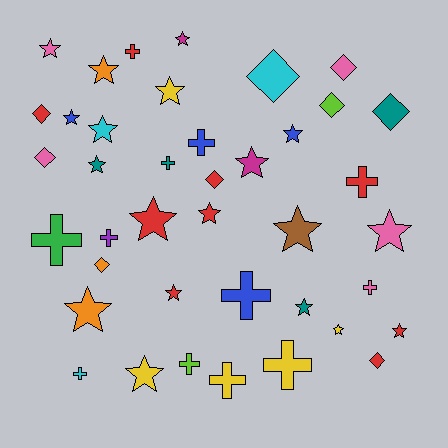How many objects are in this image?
There are 40 objects.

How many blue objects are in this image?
There are 4 blue objects.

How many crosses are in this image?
There are 12 crosses.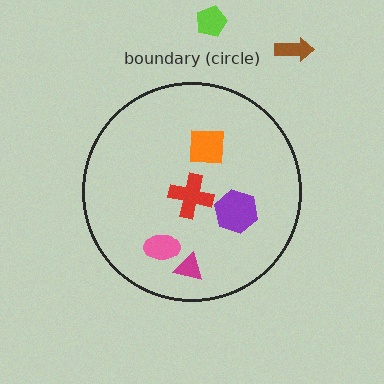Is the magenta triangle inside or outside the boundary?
Inside.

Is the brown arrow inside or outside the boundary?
Outside.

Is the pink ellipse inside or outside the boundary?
Inside.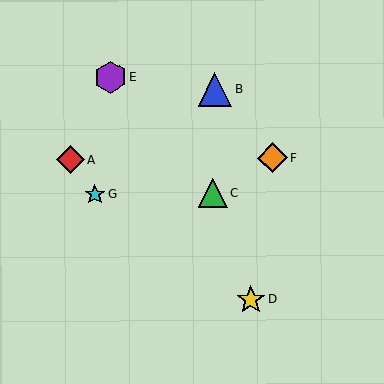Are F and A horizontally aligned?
Yes, both are at y≈158.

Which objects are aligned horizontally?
Objects A, F are aligned horizontally.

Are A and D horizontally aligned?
No, A is at y≈160 and D is at y≈299.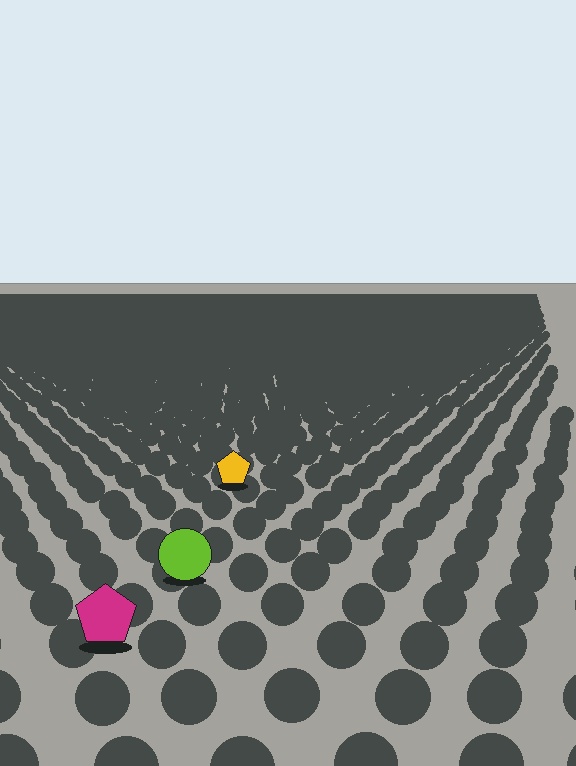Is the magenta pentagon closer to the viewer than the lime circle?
Yes. The magenta pentagon is closer — you can tell from the texture gradient: the ground texture is coarser near it.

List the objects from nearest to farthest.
From nearest to farthest: the magenta pentagon, the lime circle, the yellow pentagon.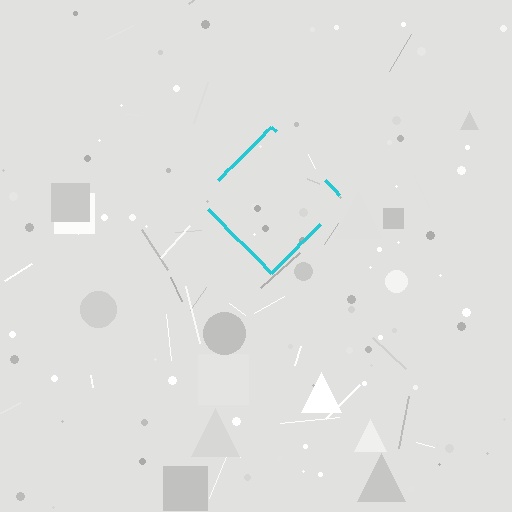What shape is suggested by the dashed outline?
The dashed outline suggests a diamond.